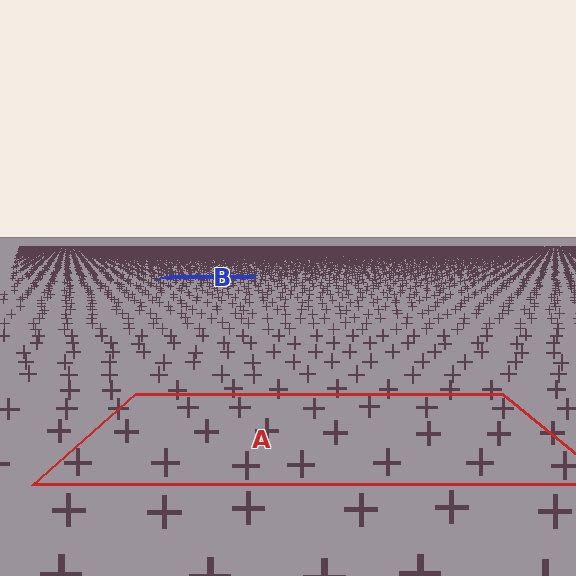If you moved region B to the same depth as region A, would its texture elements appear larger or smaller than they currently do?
They would appear larger. At a closer depth, the same texture elements are projected at a bigger on-screen size.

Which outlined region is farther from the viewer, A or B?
Region B is farther from the viewer — the texture elements inside it appear smaller and more densely packed.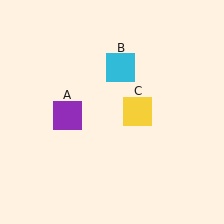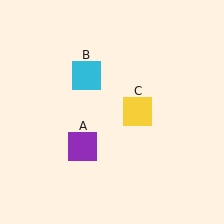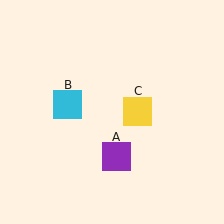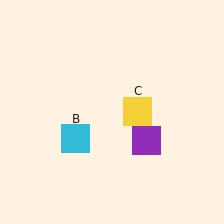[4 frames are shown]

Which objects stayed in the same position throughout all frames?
Yellow square (object C) remained stationary.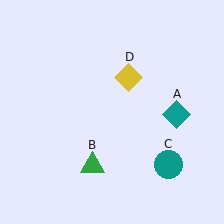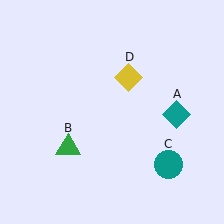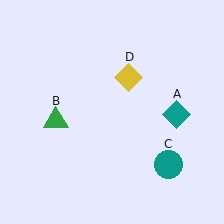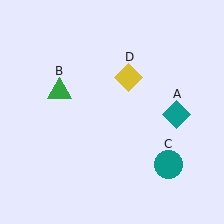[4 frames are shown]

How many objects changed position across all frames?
1 object changed position: green triangle (object B).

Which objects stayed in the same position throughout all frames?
Teal diamond (object A) and teal circle (object C) and yellow diamond (object D) remained stationary.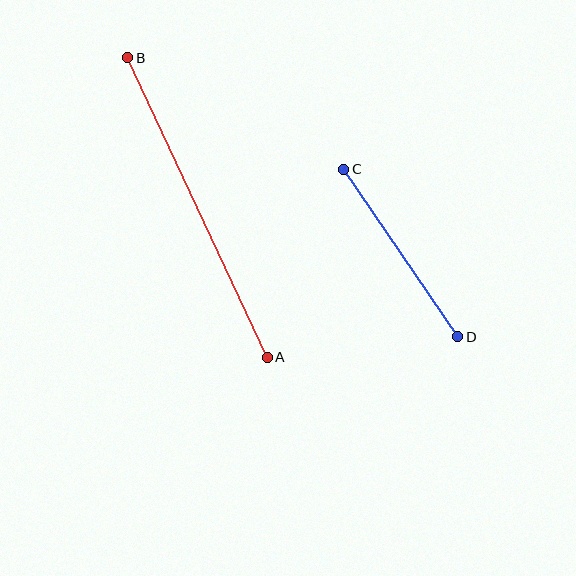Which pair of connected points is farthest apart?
Points A and B are farthest apart.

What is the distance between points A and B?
The distance is approximately 331 pixels.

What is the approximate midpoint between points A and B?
The midpoint is at approximately (198, 208) pixels.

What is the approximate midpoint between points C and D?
The midpoint is at approximately (401, 253) pixels.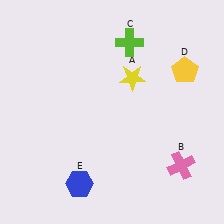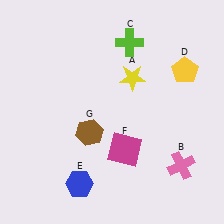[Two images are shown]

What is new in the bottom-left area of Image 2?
A brown hexagon (G) was added in the bottom-left area of Image 2.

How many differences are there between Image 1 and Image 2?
There are 2 differences between the two images.